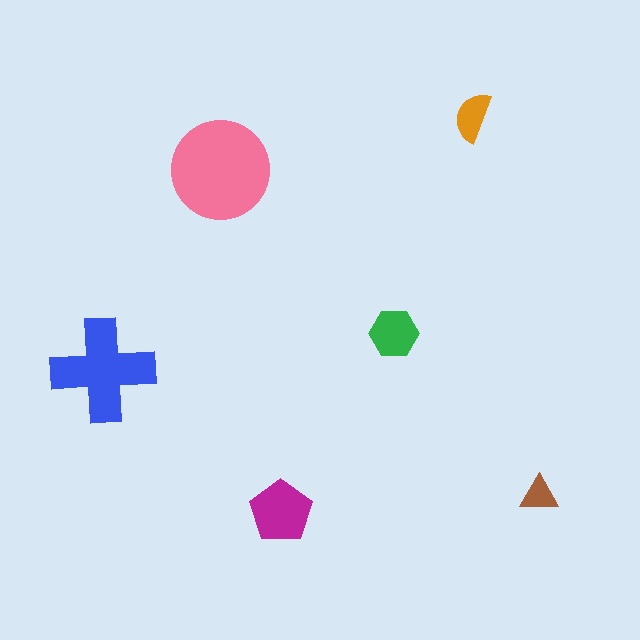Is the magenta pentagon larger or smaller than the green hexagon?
Larger.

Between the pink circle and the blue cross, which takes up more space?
The pink circle.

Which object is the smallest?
The brown triangle.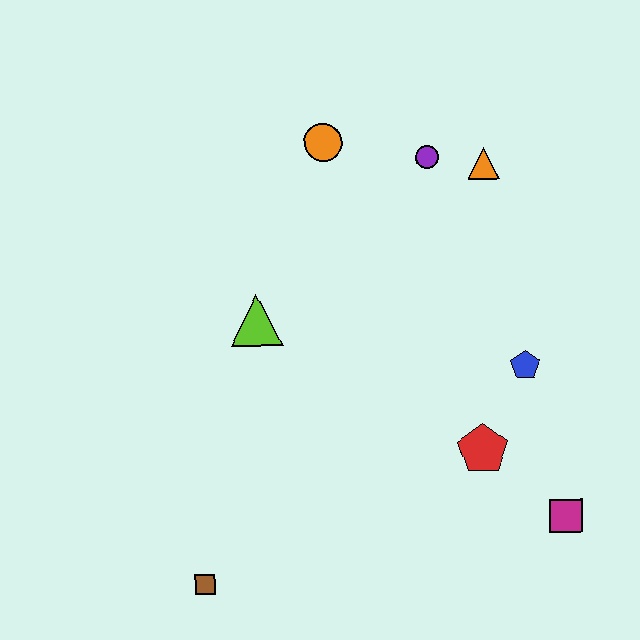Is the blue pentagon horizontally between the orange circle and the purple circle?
No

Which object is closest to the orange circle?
The purple circle is closest to the orange circle.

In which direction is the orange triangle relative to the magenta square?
The orange triangle is above the magenta square.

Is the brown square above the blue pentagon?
No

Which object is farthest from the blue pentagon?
The brown square is farthest from the blue pentagon.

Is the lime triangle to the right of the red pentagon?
No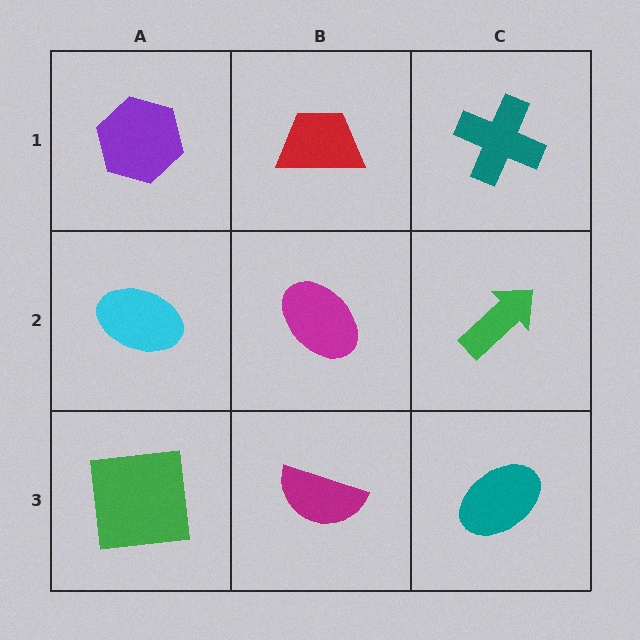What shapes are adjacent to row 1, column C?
A green arrow (row 2, column C), a red trapezoid (row 1, column B).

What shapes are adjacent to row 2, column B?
A red trapezoid (row 1, column B), a magenta semicircle (row 3, column B), a cyan ellipse (row 2, column A), a green arrow (row 2, column C).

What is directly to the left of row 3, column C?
A magenta semicircle.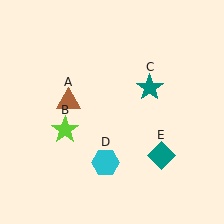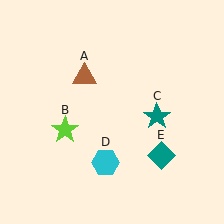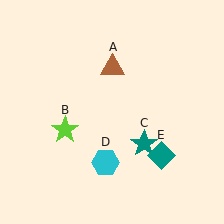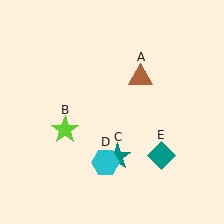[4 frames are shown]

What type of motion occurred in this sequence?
The brown triangle (object A), teal star (object C) rotated clockwise around the center of the scene.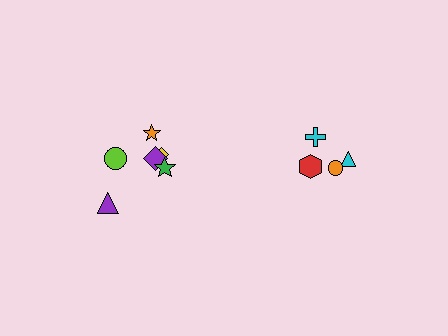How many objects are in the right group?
There are 4 objects.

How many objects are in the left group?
There are 6 objects.